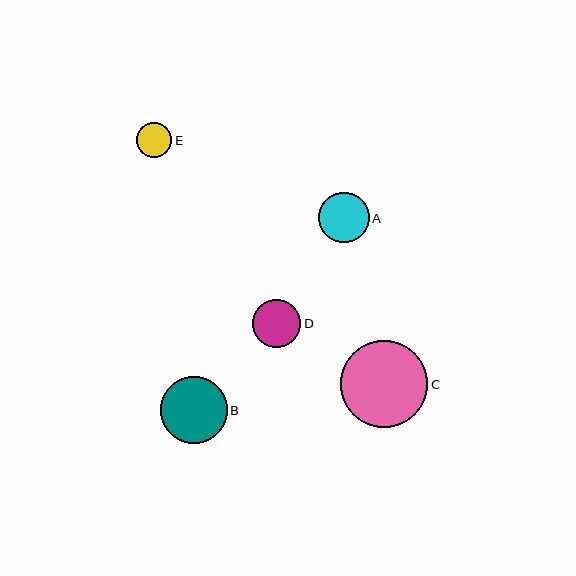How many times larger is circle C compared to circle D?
Circle C is approximately 1.8 times the size of circle D.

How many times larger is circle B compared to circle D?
Circle B is approximately 1.4 times the size of circle D.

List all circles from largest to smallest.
From largest to smallest: C, B, A, D, E.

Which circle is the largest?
Circle C is the largest with a size of approximately 87 pixels.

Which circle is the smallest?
Circle E is the smallest with a size of approximately 36 pixels.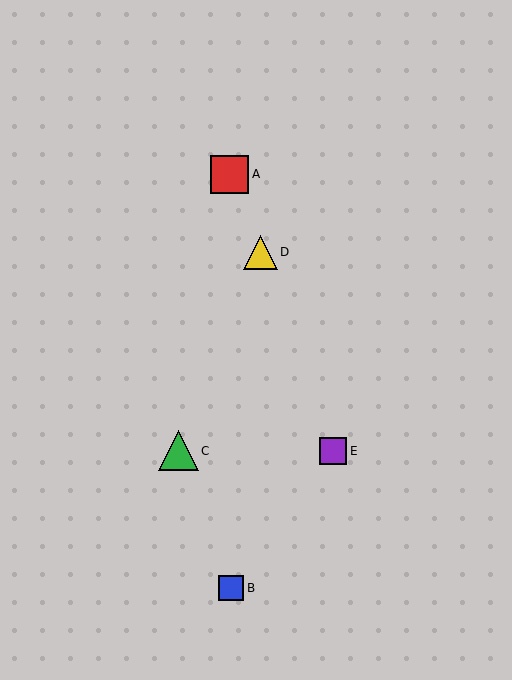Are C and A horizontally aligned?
No, C is at y≈451 and A is at y≈174.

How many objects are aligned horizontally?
2 objects (C, E) are aligned horizontally.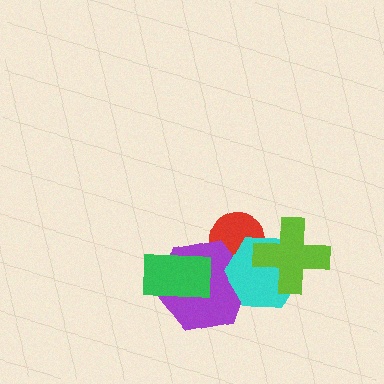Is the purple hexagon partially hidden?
Yes, it is partially covered by another shape.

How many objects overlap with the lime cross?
2 objects overlap with the lime cross.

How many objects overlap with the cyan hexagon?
3 objects overlap with the cyan hexagon.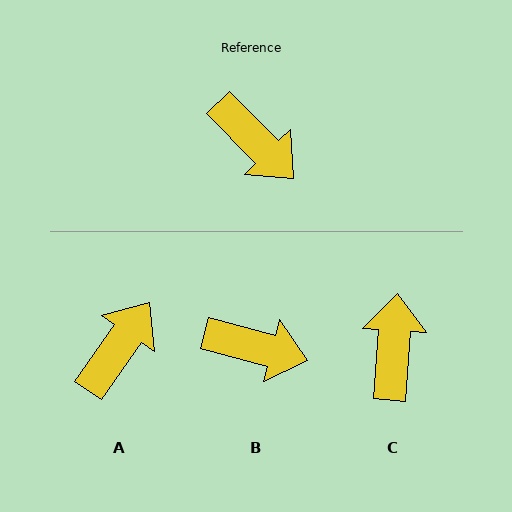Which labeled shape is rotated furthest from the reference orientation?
C, about 131 degrees away.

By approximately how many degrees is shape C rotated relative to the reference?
Approximately 131 degrees counter-clockwise.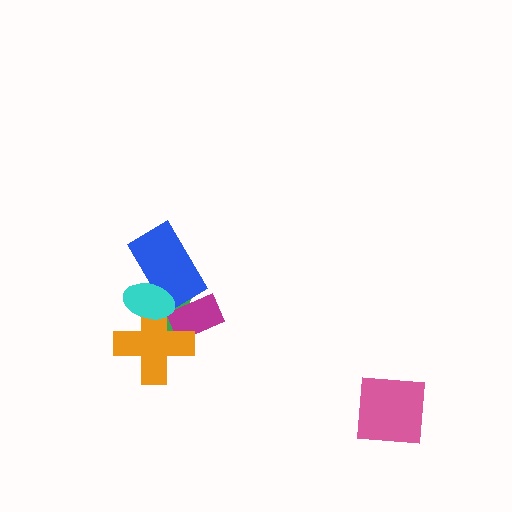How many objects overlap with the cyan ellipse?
3 objects overlap with the cyan ellipse.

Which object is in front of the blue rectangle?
The cyan ellipse is in front of the blue rectangle.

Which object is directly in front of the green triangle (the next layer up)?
The magenta rectangle is directly in front of the green triangle.